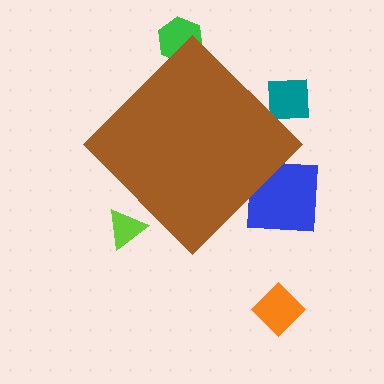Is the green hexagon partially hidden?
Yes, the green hexagon is partially hidden behind the brown diamond.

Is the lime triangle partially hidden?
Yes, the lime triangle is partially hidden behind the brown diamond.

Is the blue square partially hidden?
Yes, the blue square is partially hidden behind the brown diamond.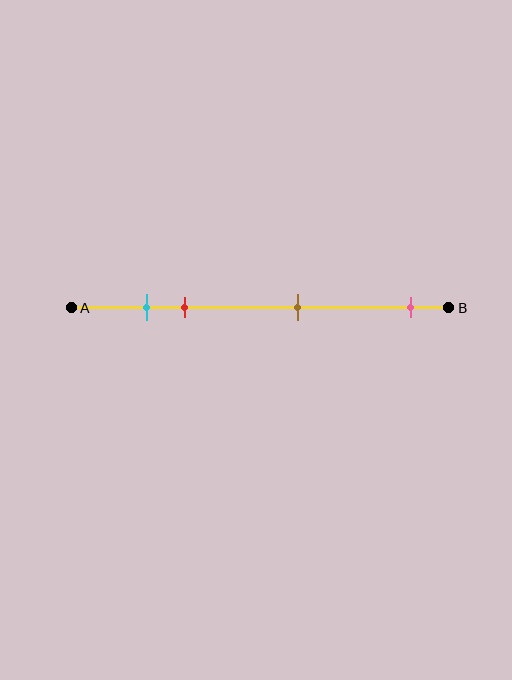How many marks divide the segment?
There are 4 marks dividing the segment.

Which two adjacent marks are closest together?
The cyan and red marks are the closest adjacent pair.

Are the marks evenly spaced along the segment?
No, the marks are not evenly spaced.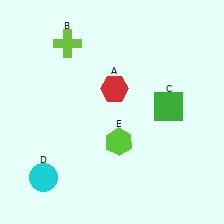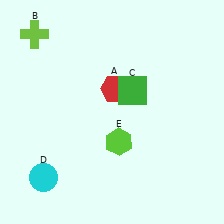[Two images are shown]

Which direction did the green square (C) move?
The green square (C) moved left.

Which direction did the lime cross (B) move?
The lime cross (B) moved left.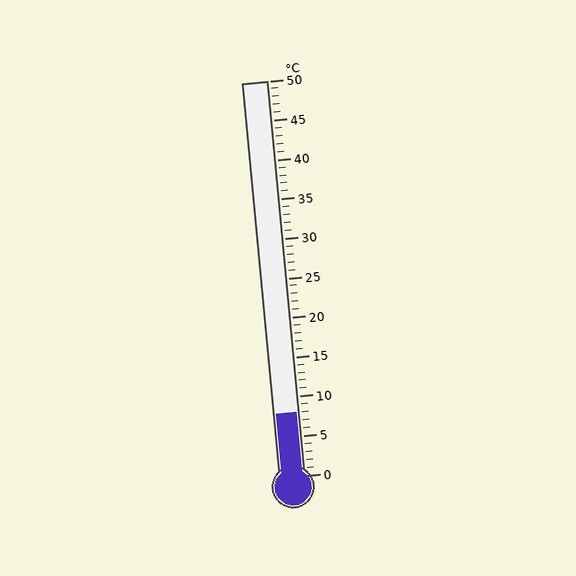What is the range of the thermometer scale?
The thermometer scale ranges from 0°C to 50°C.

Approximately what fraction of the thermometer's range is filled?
The thermometer is filled to approximately 15% of its range.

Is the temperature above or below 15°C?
The temperature is below 15°C.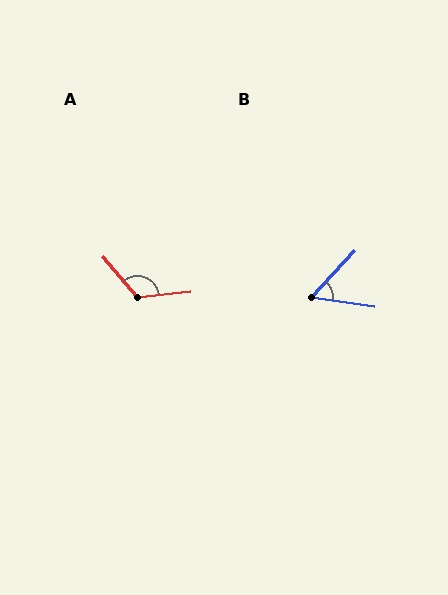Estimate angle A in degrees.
Approximately 123 degrees.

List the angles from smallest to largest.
B (55°), A (123°).